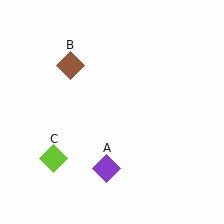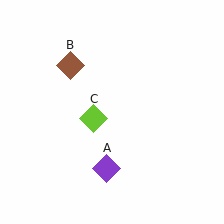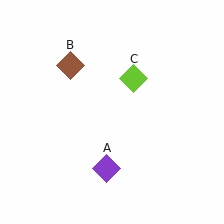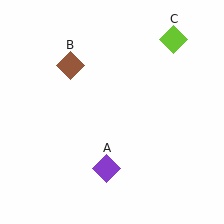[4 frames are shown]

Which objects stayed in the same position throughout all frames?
Purple diamond (object A) and brown diamond (object B) remained stationary.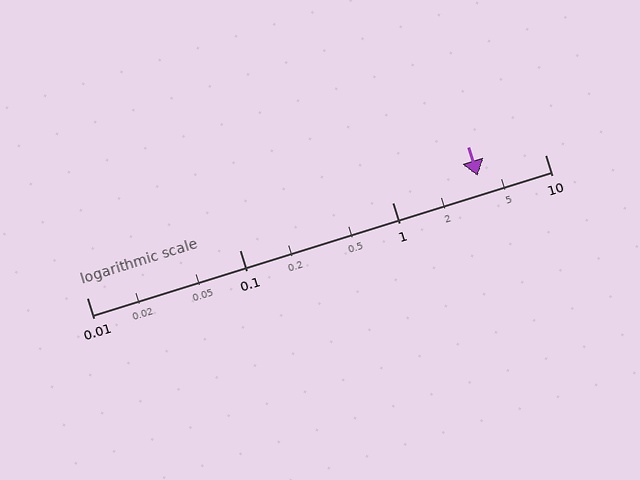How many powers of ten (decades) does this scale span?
The scale spans 3 decades, from 0.01 to 10.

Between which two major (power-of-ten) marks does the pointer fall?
The pointer is between 1 and 10.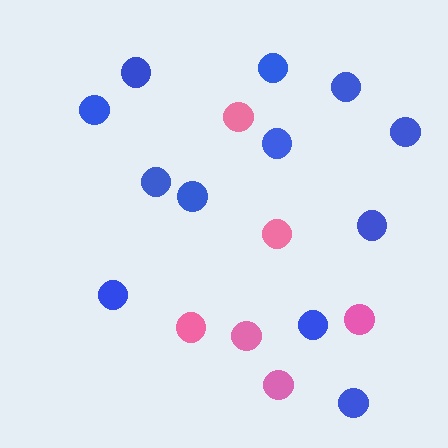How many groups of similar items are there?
There are 2 groups: one group of blue circles (12) and one group of pink circles (6).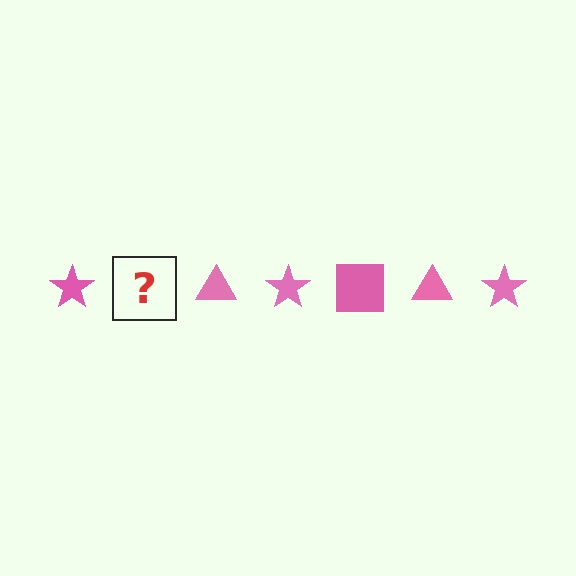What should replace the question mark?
The question mark should be replaced with a pink square.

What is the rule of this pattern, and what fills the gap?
The rule is that the pattern cycles through star, square, triangle shapes in pink. The gap should be filled with a pink square.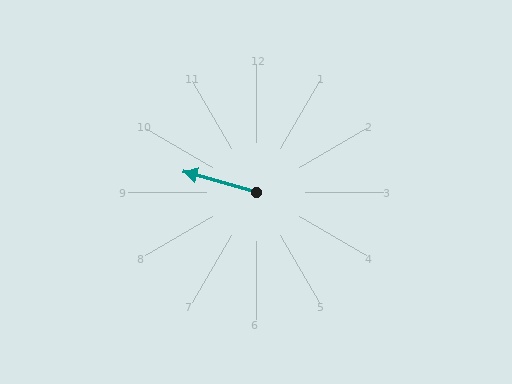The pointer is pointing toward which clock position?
Roughly 10 o'clock.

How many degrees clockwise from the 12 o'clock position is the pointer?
Approximately 286 degrees.